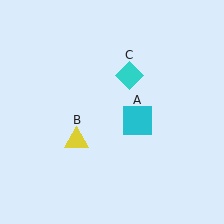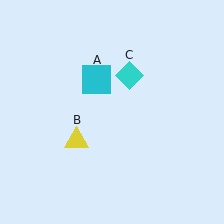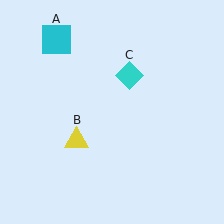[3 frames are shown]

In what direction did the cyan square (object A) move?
The cyan square (object A) moved up and to the left.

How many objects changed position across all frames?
1 object changed position: cyan square (object A).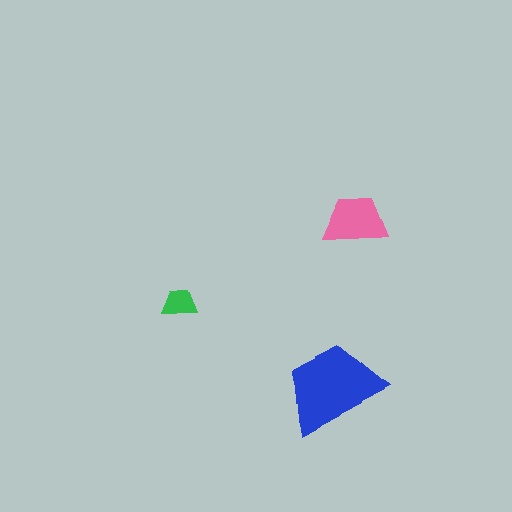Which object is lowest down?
The blue trapezoid is bottommost.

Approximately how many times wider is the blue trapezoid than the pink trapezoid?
About 1.5 times wider.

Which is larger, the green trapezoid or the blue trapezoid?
The blue one.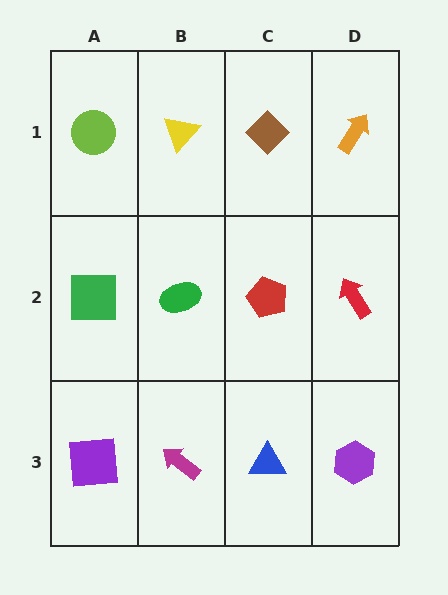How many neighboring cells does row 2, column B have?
4.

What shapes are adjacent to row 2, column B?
A yellow triangle (row 1, column B), a magenta arrow (row 3, column B), a green square (row 2, column A), a red pentagon (row 2, column C).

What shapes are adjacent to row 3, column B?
A green ellipse (row 2, column B), a purple square (row 3, column A), a blue triangle (row 3, column C).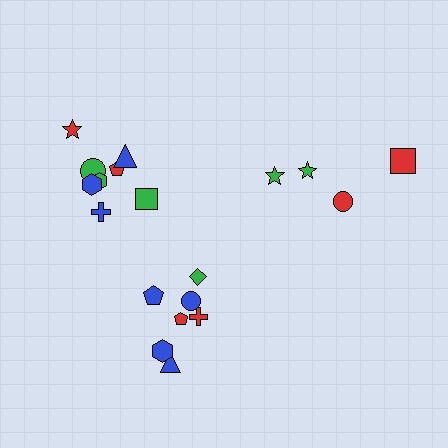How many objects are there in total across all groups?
There are 19 objects.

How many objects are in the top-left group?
There are 8 objects.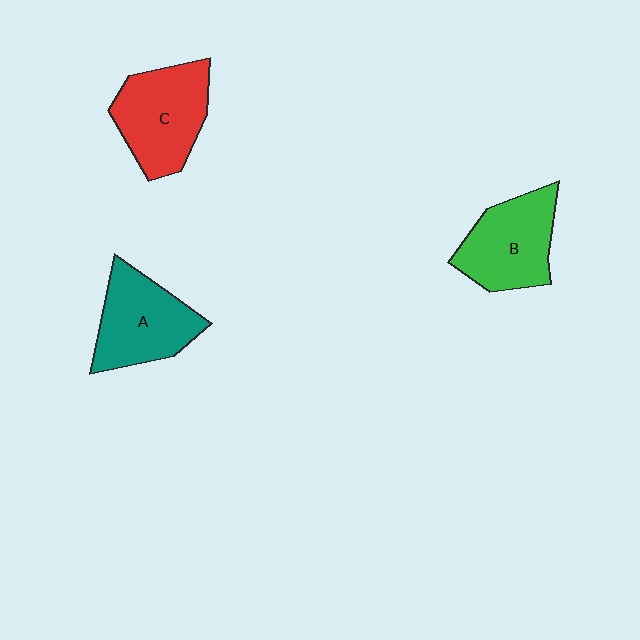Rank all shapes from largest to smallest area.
From largest to smallest: C (red), A (teal), B (green).